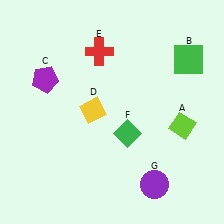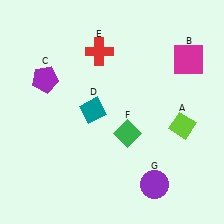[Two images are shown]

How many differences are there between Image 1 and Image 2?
There are 2 differences between the two images.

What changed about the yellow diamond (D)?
In Image 1, D is yellow. In Image 2, it changed to teal.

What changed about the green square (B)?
In Image 1, B is green. In Image 2, it changed to magenta.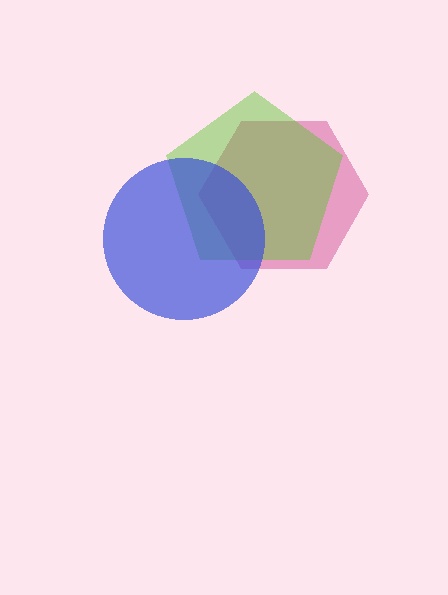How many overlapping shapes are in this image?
There are 3 overlapping shapes in the image.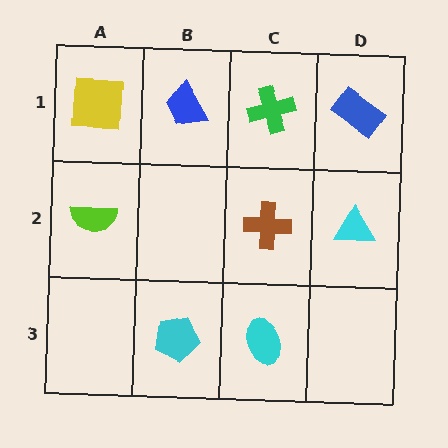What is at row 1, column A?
A yellow square.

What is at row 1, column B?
A blue trapezoid.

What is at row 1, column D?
A blue rectangle.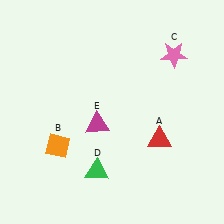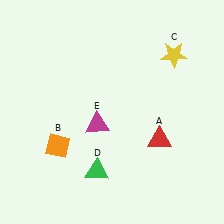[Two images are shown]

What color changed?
The star (C) changed from pink in Image 1 to yellow in Image 2.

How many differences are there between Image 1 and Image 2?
There is 1 difference between the two images.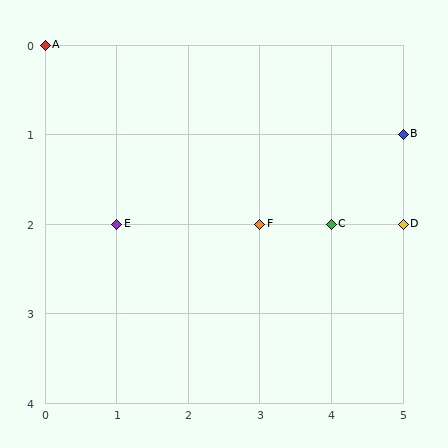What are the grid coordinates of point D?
Point D is at grid coordinates (5, 2).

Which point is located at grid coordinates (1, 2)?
Point E is at (1, 2).